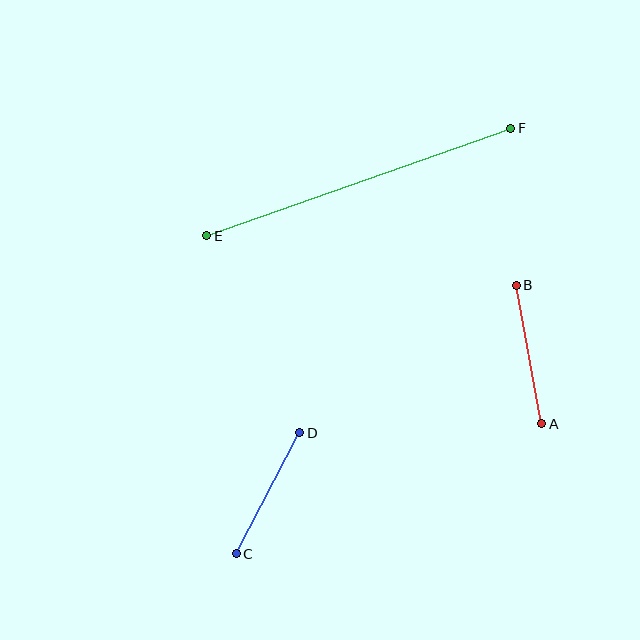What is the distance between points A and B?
The distance is approximately 141 pixels.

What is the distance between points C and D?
The distance is approximately 137 pixels.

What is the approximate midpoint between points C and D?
The midpoint is at approximately (268, 493) pixels.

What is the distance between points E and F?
The distance is approximately 323 pixels.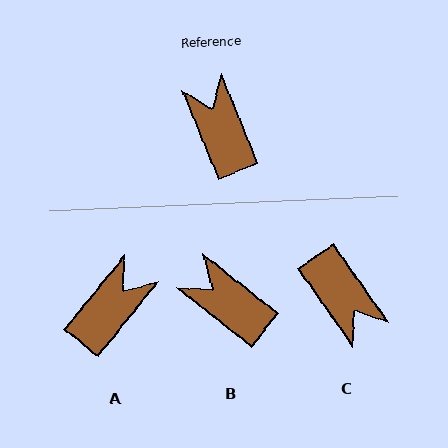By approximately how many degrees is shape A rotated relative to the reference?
Approximately 61 degrees clockwise.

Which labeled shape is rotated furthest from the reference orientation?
C, about 167 degrees away.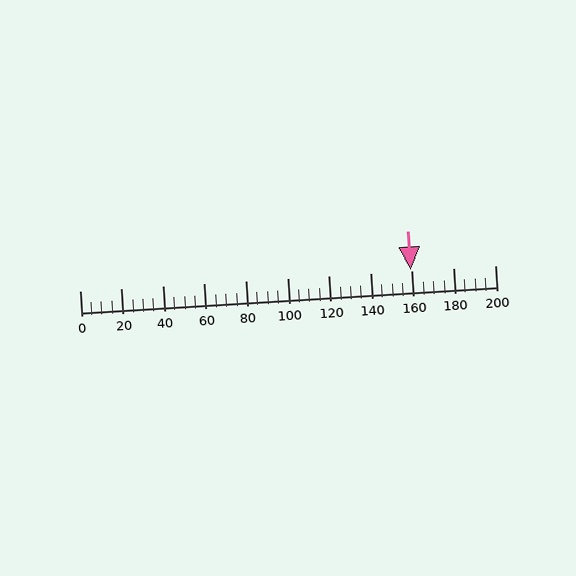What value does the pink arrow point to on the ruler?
The pink arrow points to approximately 159.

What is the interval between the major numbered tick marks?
The major tick marks are spaced 20 units apart.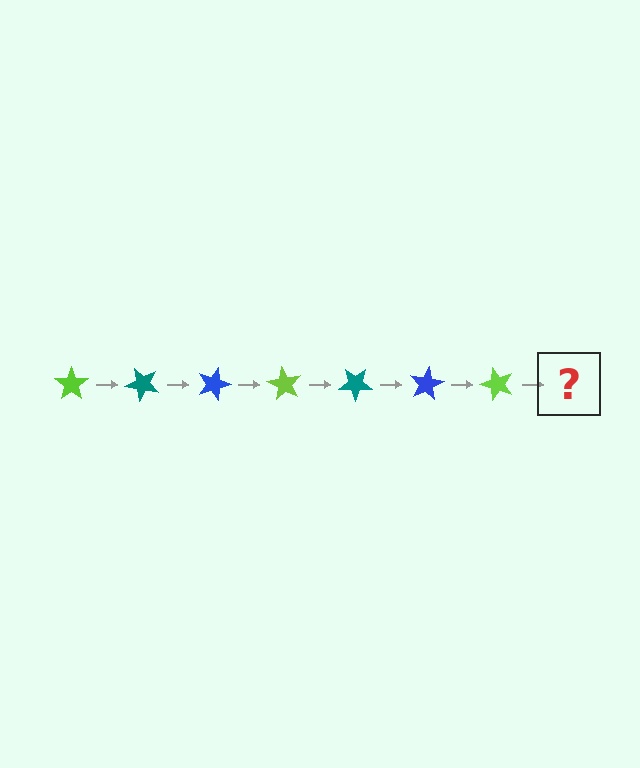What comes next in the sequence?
The next element should be a teal star, rotated 315 degrees from the start.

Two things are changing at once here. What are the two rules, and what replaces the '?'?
The two rules are that it rotates 45 degrees each step and the color cycles through lime, teal, and blue. The '?' should be a teal star, rotated 315 degrees from the start.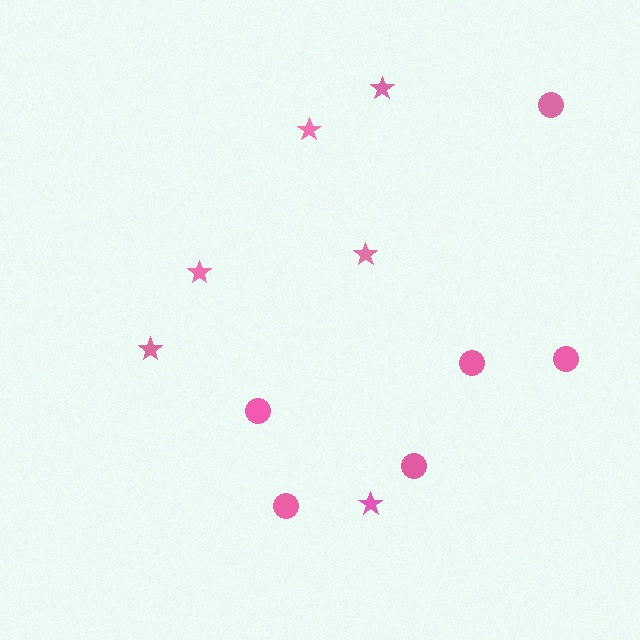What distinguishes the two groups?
There are 2 groups: one group of circles (6) and one group of stars (6).